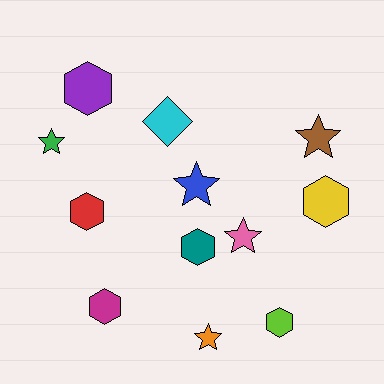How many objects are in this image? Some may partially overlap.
There are 12 objects.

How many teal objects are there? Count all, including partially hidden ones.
There is 1 teal object.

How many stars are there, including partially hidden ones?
There are 5 stars.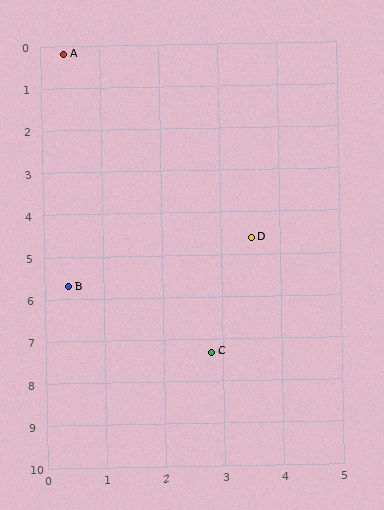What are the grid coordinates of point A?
Point A is at approximately (0.4, 0.2).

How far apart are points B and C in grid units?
Points B and C are about 2.9 grid units apart.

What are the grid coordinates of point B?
Point B is at approximately (0.4, 5.7).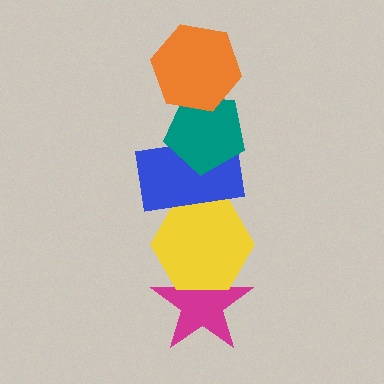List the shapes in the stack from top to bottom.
From top to bottom: the orange hexagon, the teal pentagon, the blue rectangle, the yellow hexagon, the magenta star.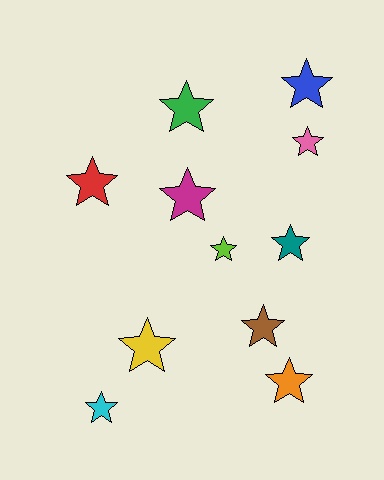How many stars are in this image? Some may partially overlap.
There are 11 stars.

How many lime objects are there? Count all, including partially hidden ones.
There is 1 lime object.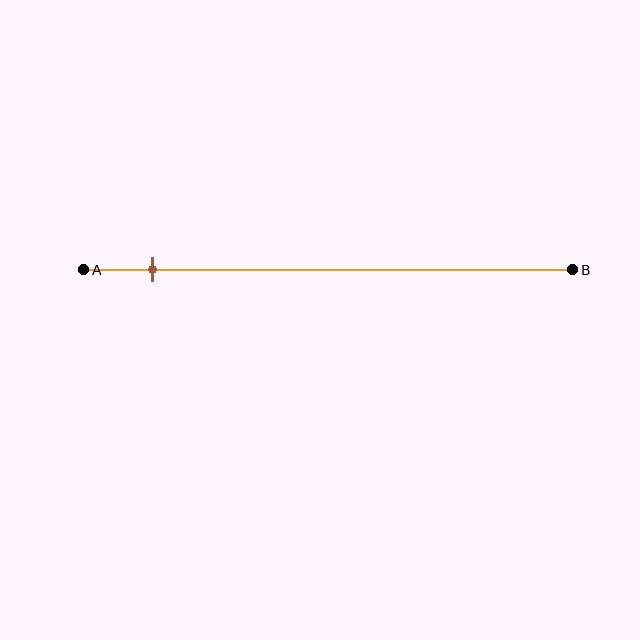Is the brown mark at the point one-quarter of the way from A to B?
No, the mark is at about 15% from A, not at the 25% one-quarter point.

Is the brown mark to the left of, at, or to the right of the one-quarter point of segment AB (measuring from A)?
The brown mark is to the left of the one-quarter point of segment AB.